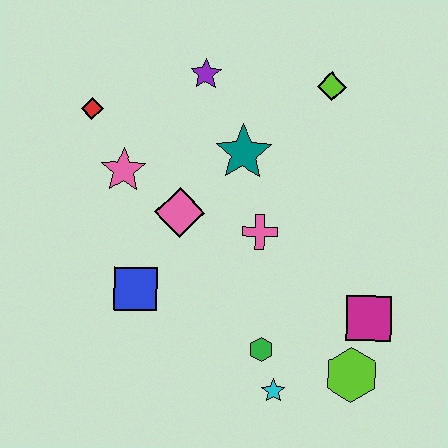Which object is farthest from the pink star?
The lime hexagon is farthest from the pink star.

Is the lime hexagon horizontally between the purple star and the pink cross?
No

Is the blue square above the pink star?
No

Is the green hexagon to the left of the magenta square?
Yes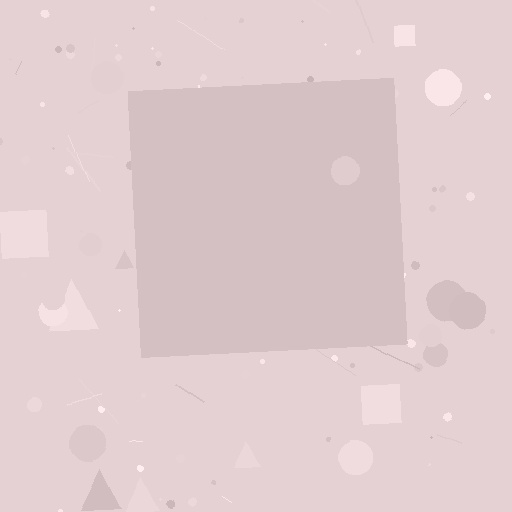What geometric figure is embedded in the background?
A square is embedded in the background.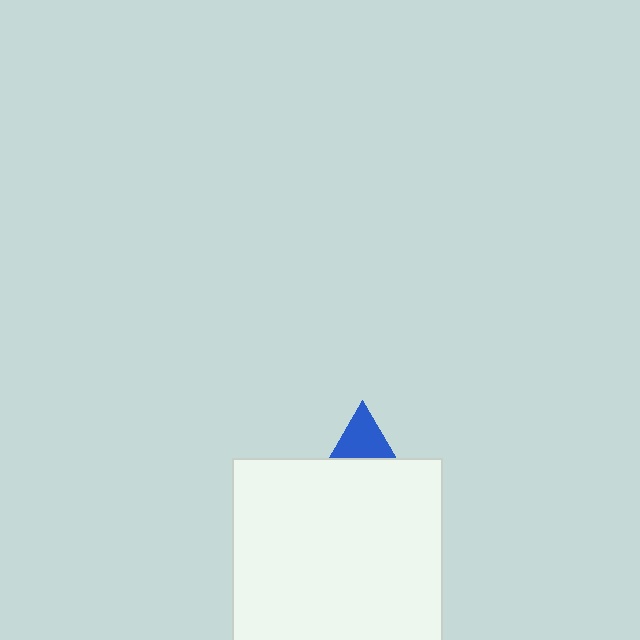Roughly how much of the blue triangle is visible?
A small part of it is visible (roughly 34%).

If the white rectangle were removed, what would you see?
You would see the complete blue triangle.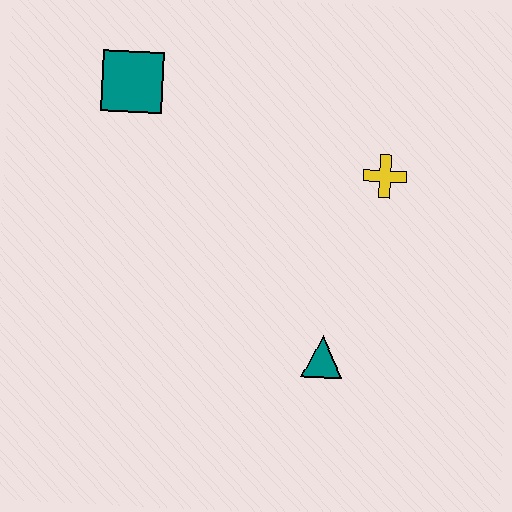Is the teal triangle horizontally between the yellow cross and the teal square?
Yes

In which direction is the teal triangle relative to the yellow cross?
The teal triangle is below the yellow cross.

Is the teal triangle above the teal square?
No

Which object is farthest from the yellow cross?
The teal square is farthest from the yellow cross.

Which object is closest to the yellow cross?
The teal triangle is closest to the yellow cross.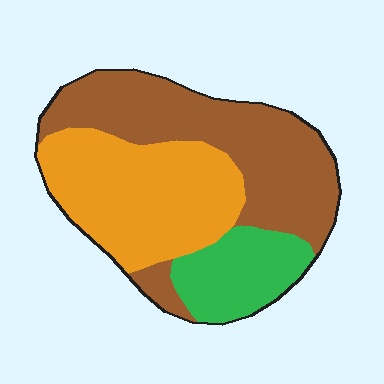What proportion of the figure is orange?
Orange covers 38% of the figure.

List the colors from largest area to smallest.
From largest to smallest: brown, orange, green.